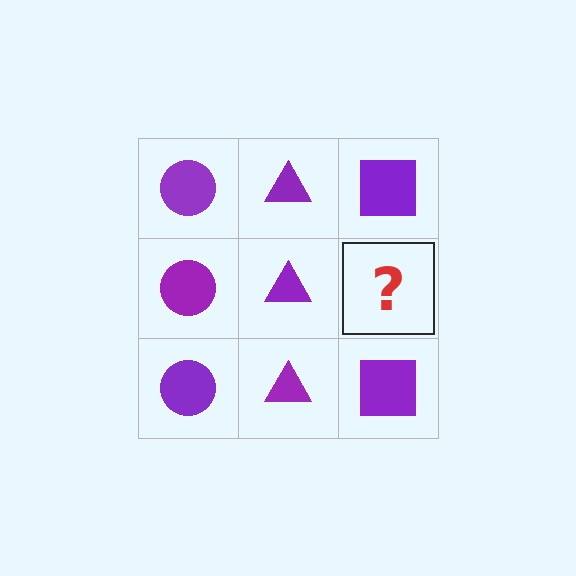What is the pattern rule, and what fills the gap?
The rule is that each column has a consistent shape. The gap should be filled with a purple square.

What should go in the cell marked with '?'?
The missing cell should contain a purple square.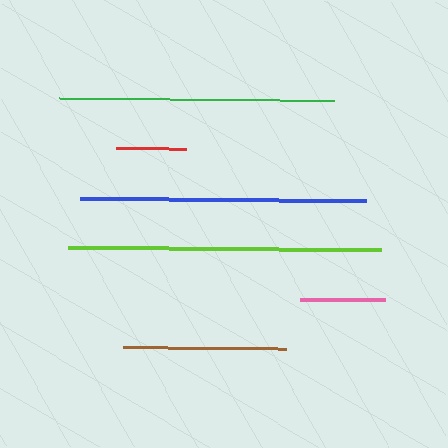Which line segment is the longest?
The lime line is the longest at approximately 313 pixels.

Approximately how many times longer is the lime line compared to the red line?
The lime line is approximately 4.5 times the length of the red line.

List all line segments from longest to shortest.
From longest to shortest: lime, blue, green, brown, pink, red.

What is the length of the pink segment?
The pink segment is approximately 85 pixels long.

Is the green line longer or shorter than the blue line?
The blue line is longer than the green line.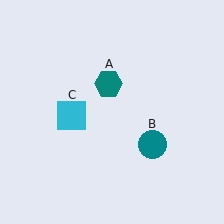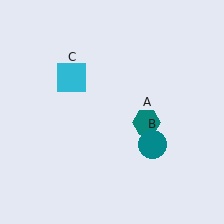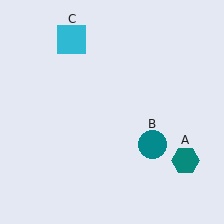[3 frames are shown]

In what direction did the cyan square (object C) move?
The cyan square (object C) moved up.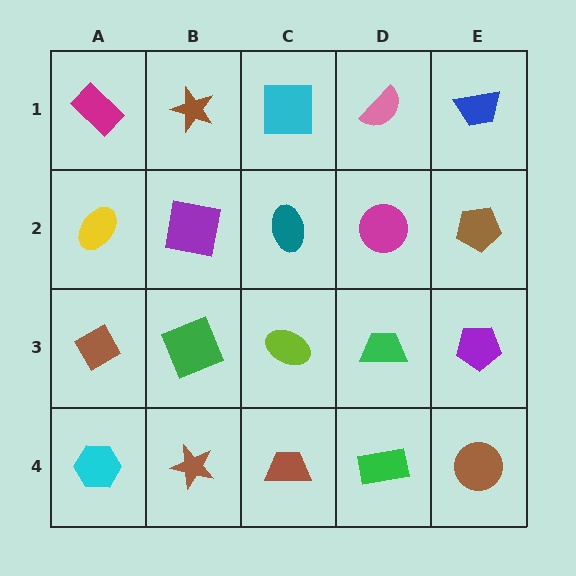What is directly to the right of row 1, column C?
A pink semicircle.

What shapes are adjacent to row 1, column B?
A purple square (row 2, column B), a magenta rectangle (row 1, column A), a cyan square (row 1, column C).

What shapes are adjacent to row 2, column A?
A magenta rectangle (row 1, column A), a brown diamond (row 3, column A), a purple square (row 2, column B).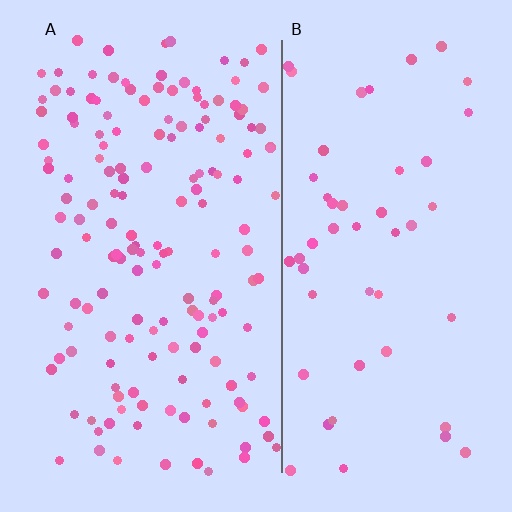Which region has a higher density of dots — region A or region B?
A (the left).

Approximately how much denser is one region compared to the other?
Approximately 3.1× — region A over region B.